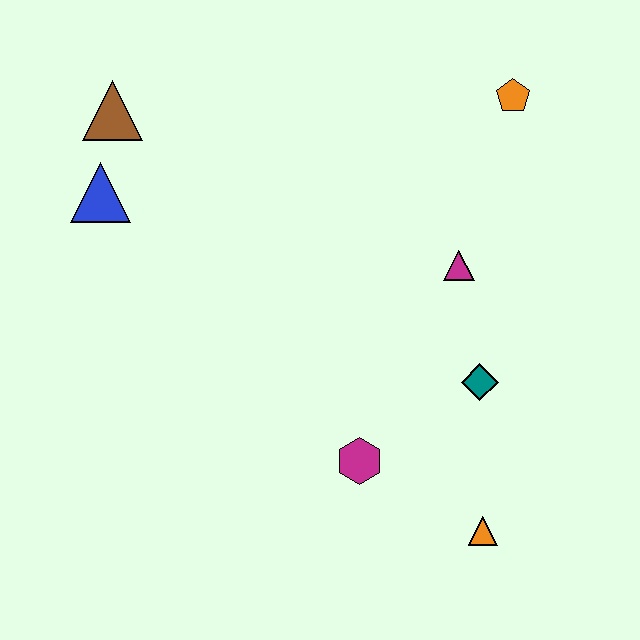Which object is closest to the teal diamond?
The magenta triangle is closest to the teal diamond.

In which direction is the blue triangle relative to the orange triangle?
The blue triangle is to the left of the orange triangle.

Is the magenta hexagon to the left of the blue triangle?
No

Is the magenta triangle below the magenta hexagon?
No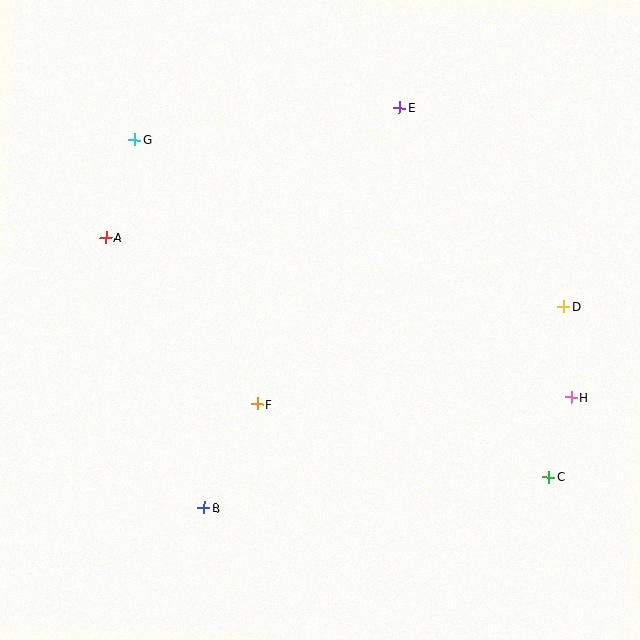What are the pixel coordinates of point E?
Point E is at (400, 107).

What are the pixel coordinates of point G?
Point G is at (135, 140).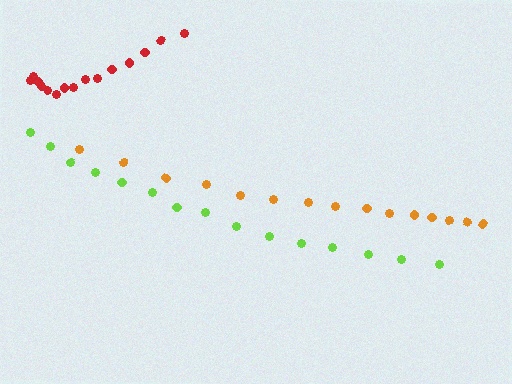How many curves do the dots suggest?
There are 3 distinct paths.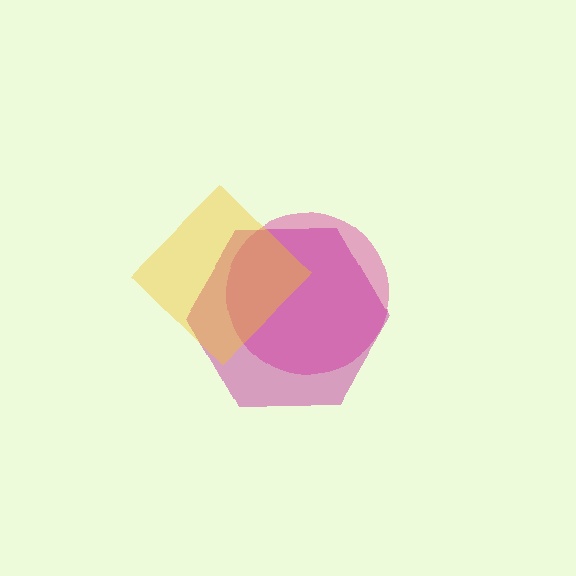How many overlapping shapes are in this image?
There are 3 overlapping shapes in the image.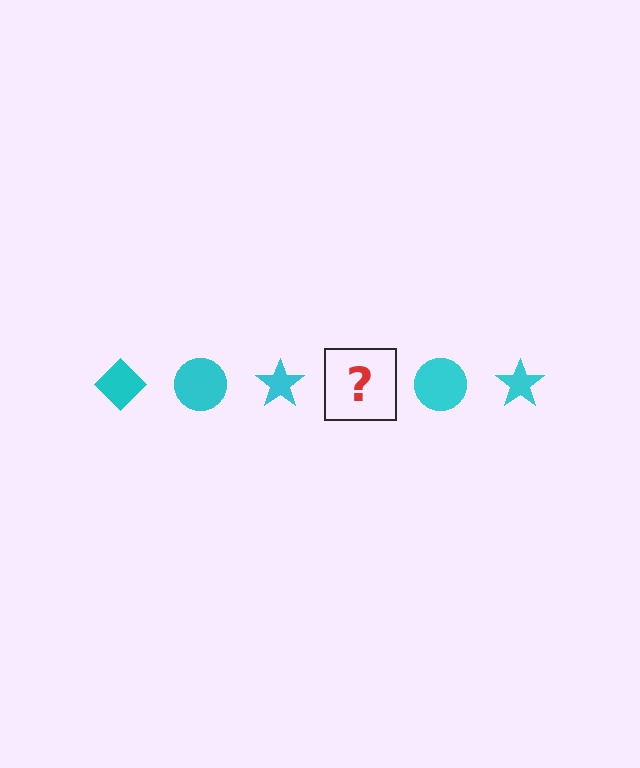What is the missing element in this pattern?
The missing element is a cyan diamond.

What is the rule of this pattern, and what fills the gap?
The rule is that the pattern cycles through diamond, circle, star shapes in cyan. The gap should be filled with a cyan diamond.